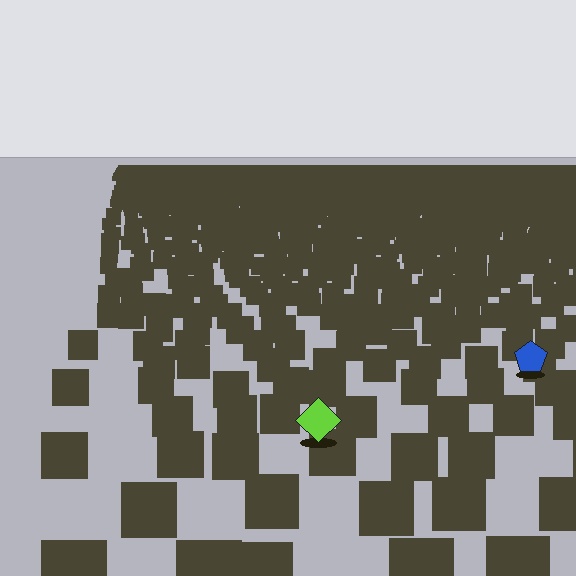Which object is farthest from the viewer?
The blue pentagon is farthest from the viewer. It appears smaller and the ground texture around it is denser.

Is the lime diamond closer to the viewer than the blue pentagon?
Yes. The lime diamond is closer — you can tell from the texture gradient: the ground texture is coarser near it.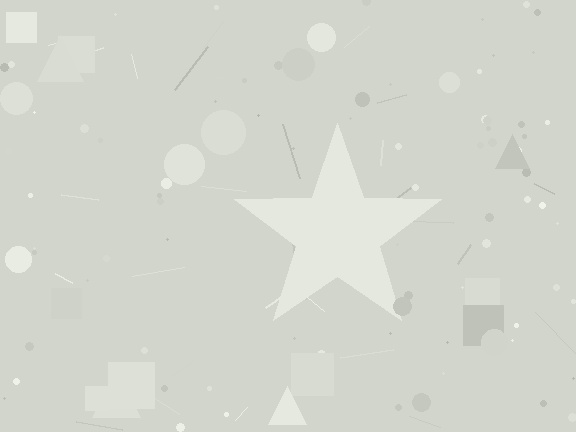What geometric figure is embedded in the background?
A star is embedded in the background.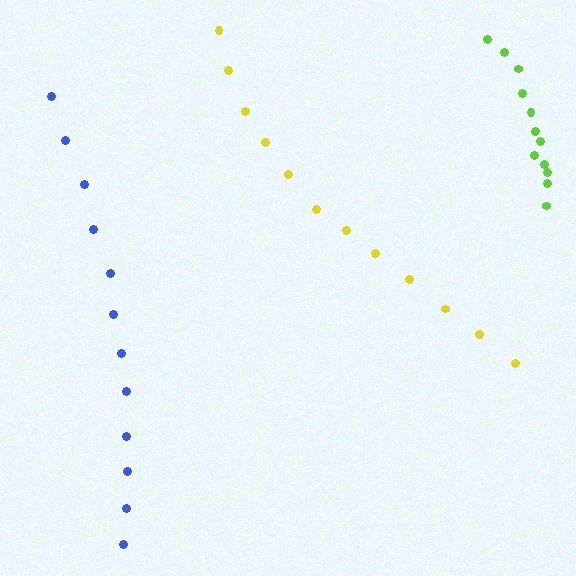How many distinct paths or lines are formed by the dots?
There are 3 distinct paths.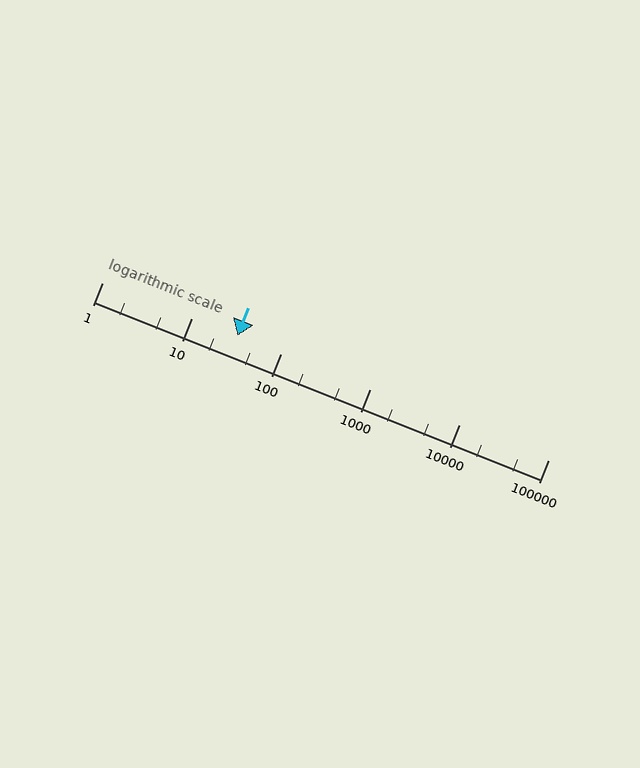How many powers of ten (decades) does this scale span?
The scale spans 5 decades, from 1 to 100000.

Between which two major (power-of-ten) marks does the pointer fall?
The pointer is between 10 and 100.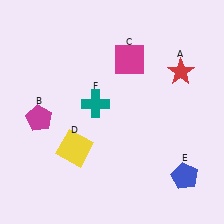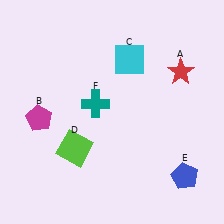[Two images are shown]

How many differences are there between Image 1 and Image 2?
There are 2 differences between the two images.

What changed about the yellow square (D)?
In Image 1, D is yellow. In Image 2, it changed to lime.